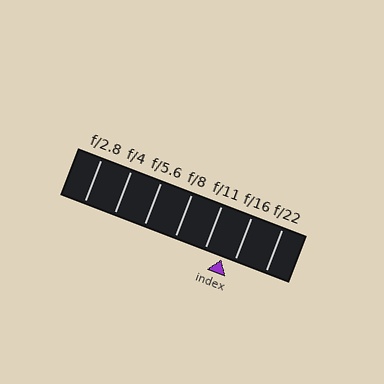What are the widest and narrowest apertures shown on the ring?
The widest aperture shown is f/2.8 and the narrowest is f/22.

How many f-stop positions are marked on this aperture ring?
There are 7 f-stop positions marked.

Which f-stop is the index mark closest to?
The index mark is closest to f/16.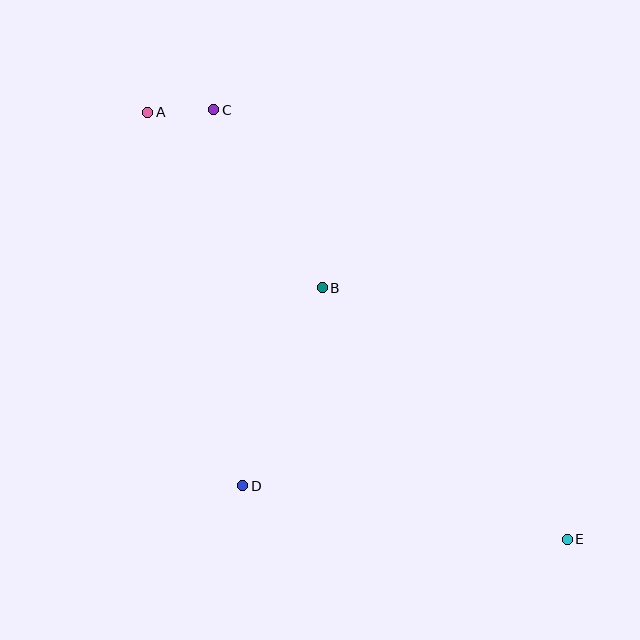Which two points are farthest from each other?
Points A and E are farthest from each other.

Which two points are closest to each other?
Points A and C are closest to each other.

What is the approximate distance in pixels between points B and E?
The distance between B and E is approximately 351 pixels.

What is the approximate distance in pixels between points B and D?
The distance between B and D is approximately 213 pixels.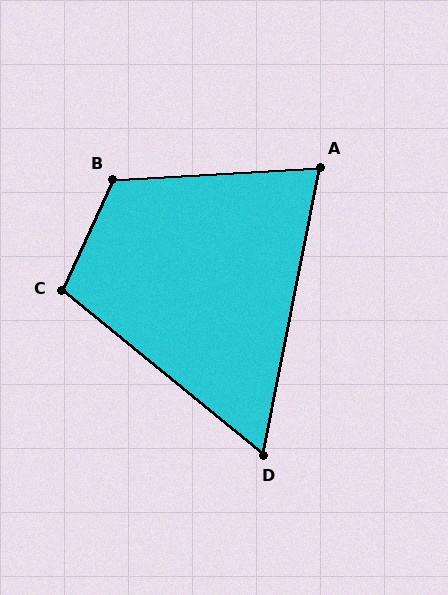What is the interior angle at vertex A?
Approximately 75 degrees (acute).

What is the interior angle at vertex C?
Approximately 105 degrees (obtuse).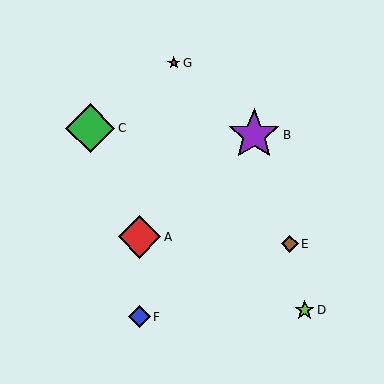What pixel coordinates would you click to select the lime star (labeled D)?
Click at (305, 310) to select the lime star D.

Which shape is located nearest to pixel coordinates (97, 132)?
The green diamond (labeled C) at (90, 128) is nearest to that location.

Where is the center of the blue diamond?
The center of the blue diamond is at (139, 317).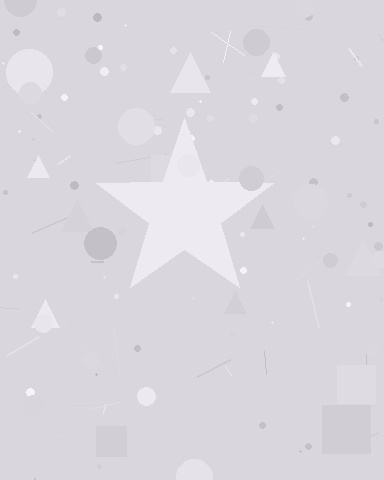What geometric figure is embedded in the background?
A star is embedded in the background.